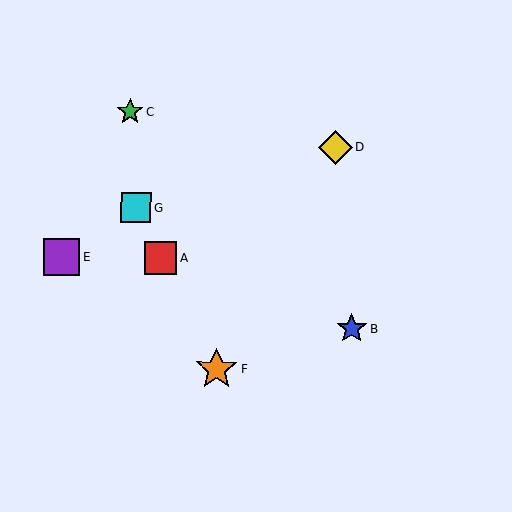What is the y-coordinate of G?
Object G is at y≈208.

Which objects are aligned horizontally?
Objects A, E are aligned horizontally.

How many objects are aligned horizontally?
2 objects (A, E) are aligned horizontally.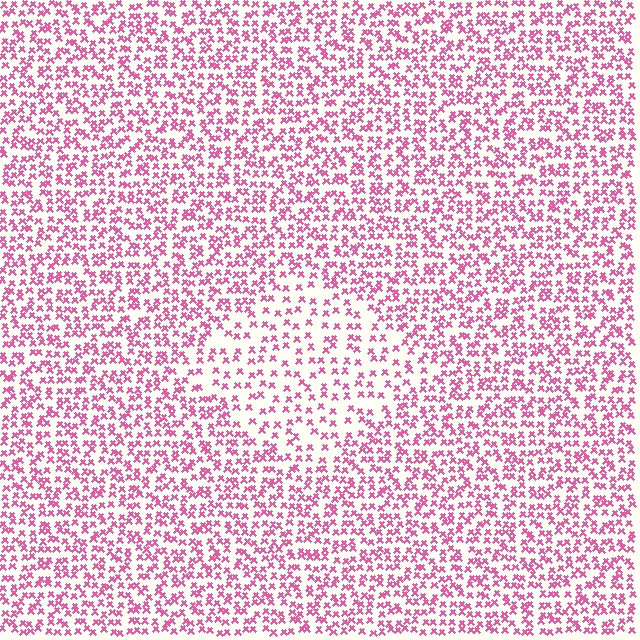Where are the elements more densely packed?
The elements are more densely packed outside the diamond boundary.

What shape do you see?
I see a diamond.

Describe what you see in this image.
The image contains small pink elements arranged at two different densities. A diamond-shaped region is visible where the elements are less densely packed than the surrounding area.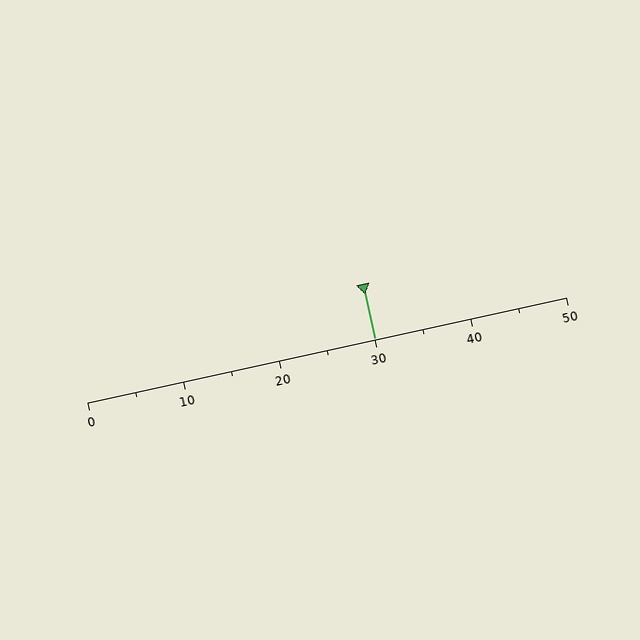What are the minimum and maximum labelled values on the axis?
The axis runs from 0 to 50.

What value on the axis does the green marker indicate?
The marker indicates approximately 30.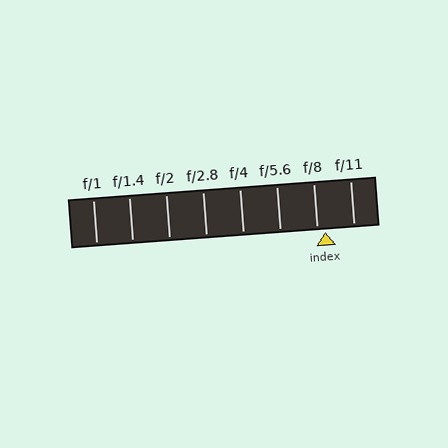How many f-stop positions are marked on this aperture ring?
There are 8 f-stop positions marked.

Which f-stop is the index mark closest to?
The index mark is closest to f/8.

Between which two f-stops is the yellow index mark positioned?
The index mark is between f/8 and f/11.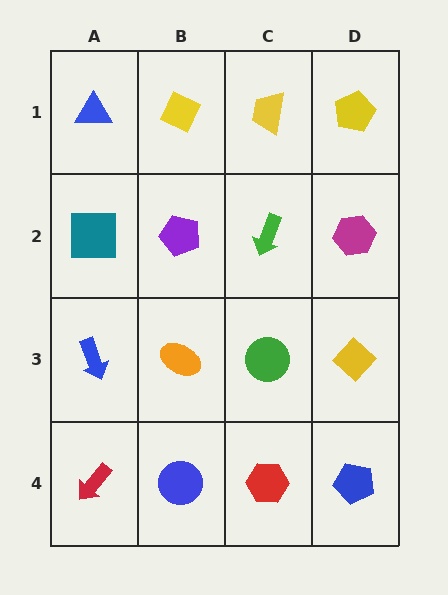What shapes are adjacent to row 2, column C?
A yellow trapezoid (row 1, column C), a green circle (row 3, column C), a purple pentagon (row 2, column B), a magenta hexagon (row 2, column D).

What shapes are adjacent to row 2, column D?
A yellow pentagon (row 1, column D), a yellow diamond (row 3, column D), a green arrow (row 2, column C).